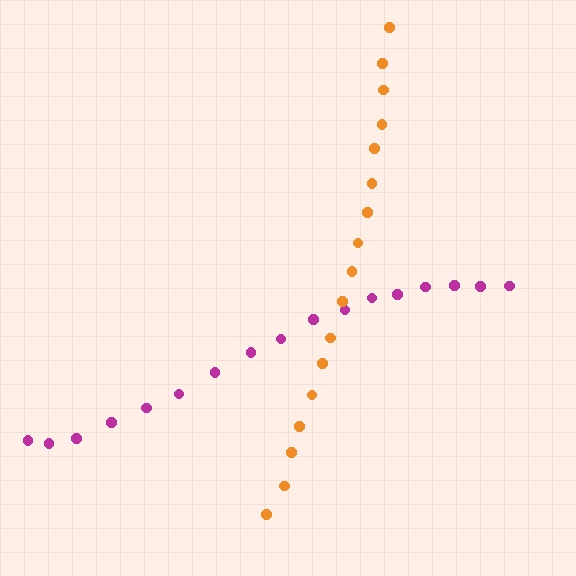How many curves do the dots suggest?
There are 2 distinct paths.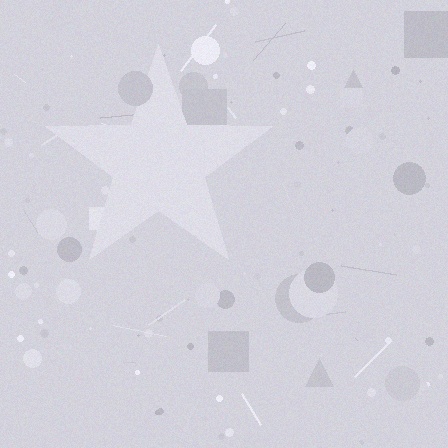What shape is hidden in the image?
A star is hidden in the image.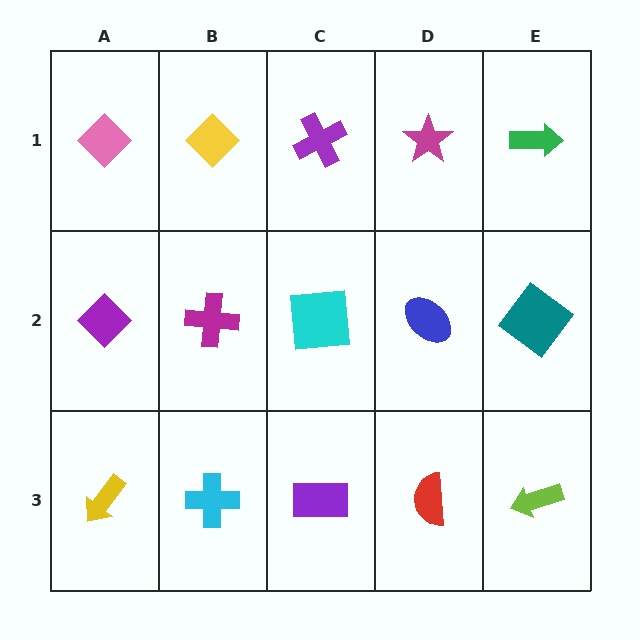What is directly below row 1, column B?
A magenta cross.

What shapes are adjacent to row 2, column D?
A magenta star (row 1, column D), a red semicircle (row 3, column D), a cyan square (row 2, column C), a teal diamond (row 2, column E).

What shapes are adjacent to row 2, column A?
A pink diamond (row 1, column A), a yellow arrow (row 3, column A), a magenta cross (row 2, column B).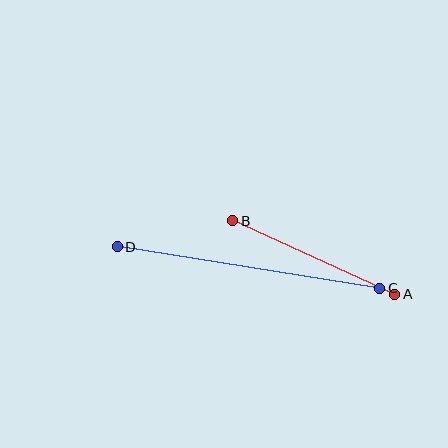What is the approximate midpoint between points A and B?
The midpoint is at approximately (314, 257) pixels.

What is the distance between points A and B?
The distance is approximately 178 pixels.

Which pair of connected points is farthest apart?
Points C and D are farthest apart.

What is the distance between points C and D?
The distance is approximately 266 pixels.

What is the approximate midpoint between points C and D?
The midpoint is at approximately (249, 268) pixels.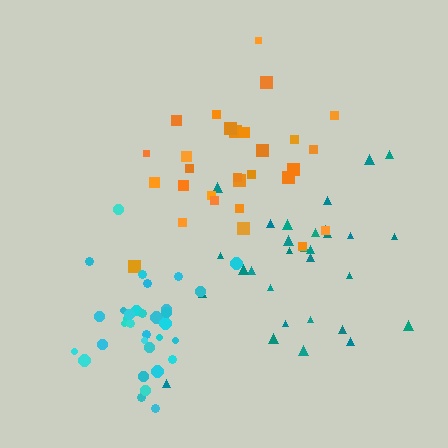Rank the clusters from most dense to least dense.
cyan, teal, orange.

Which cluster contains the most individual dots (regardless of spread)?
Cyan (33).